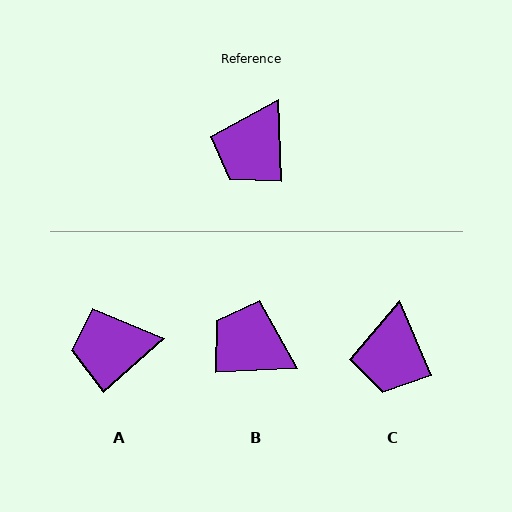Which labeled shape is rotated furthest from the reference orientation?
B, about 89 degrees away.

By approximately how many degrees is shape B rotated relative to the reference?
Approximately 89 degrees clockwise.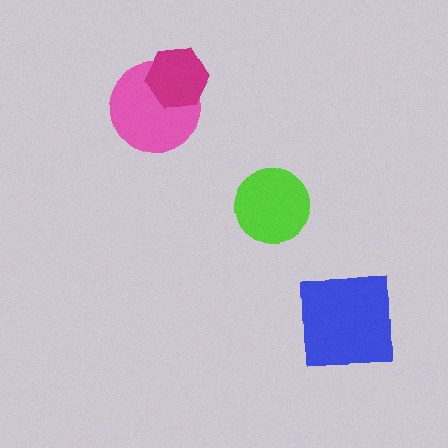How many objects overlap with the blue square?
0 objects overlap with the blue square.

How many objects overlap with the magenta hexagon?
1 object overlaps with the magenta hexagon.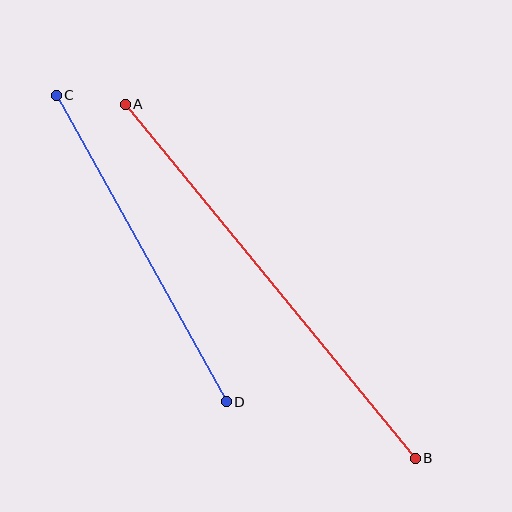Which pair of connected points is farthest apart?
Points A and B are farthest apart.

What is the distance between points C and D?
The distance is approximately 350 pixels.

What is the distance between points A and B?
The distance is approximately 457 pixels.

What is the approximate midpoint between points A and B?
The midpoint is at approximately (270, 281) pixels.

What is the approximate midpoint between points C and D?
The midpoint is at approximately (141, 248) pixels.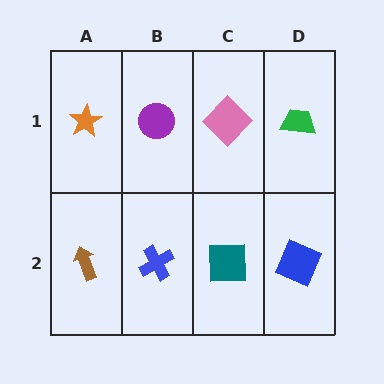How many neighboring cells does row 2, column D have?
2.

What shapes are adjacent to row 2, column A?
An orange star (row 1, column A), a blue cross (row 2, column B).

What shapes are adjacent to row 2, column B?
A purple circle (row 1, column B), a brown arrow (row 2, column A), a teal square (row 2, column C).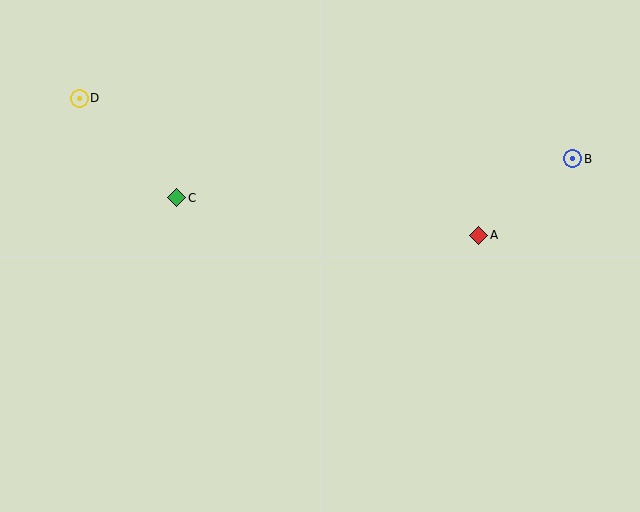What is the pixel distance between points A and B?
The distance between A and B is 121 pixels.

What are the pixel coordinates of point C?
Point C is at (177, 198).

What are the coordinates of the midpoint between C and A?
The midpoint between C and A is at (328, 216).